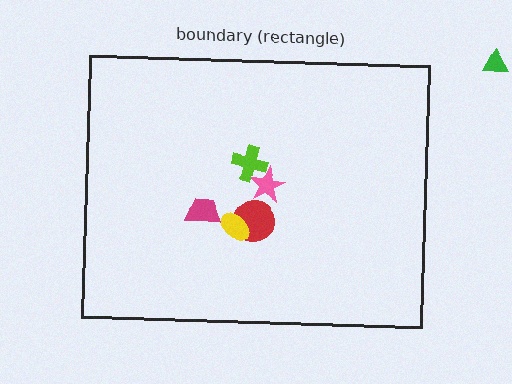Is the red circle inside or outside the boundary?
Inside.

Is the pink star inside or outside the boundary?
Inside.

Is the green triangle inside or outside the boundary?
Outside.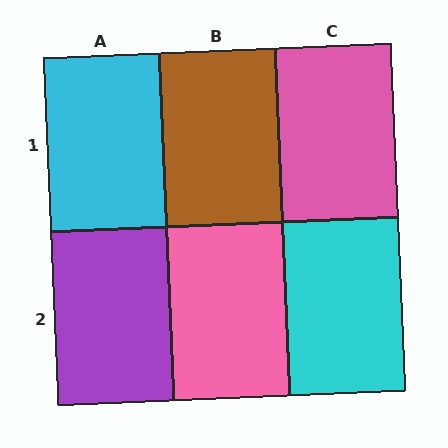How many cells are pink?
2 cells are pink.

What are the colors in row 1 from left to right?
Cyan, brown, pink.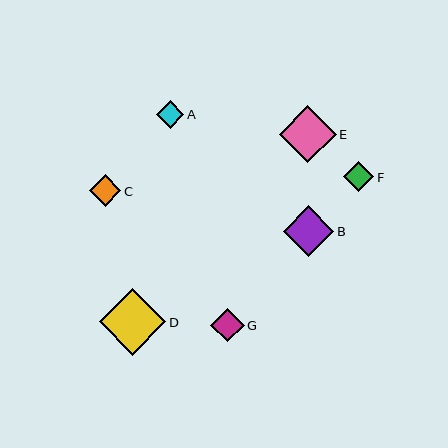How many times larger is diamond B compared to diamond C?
Diamond B is approximately 1.6 times the size of diamond C.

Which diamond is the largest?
Diamond D is the largest with a size of approximately 67 pixels.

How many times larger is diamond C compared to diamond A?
Diamond C is approximately 1.1 times the size of diamond A.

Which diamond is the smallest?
Diamond A is the smallest with a size of approximately 28 pixels.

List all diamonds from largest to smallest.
From largest to smallest: D, E, B, G, C, F, A.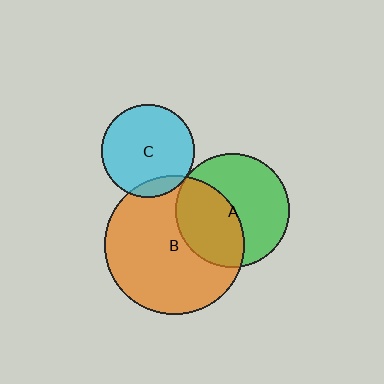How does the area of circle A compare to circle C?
Approximately 1.5 times.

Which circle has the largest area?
Circle B (orange).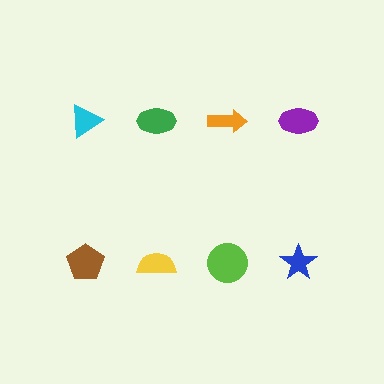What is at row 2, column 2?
A yellow semicircle.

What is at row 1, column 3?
An orange arrow.